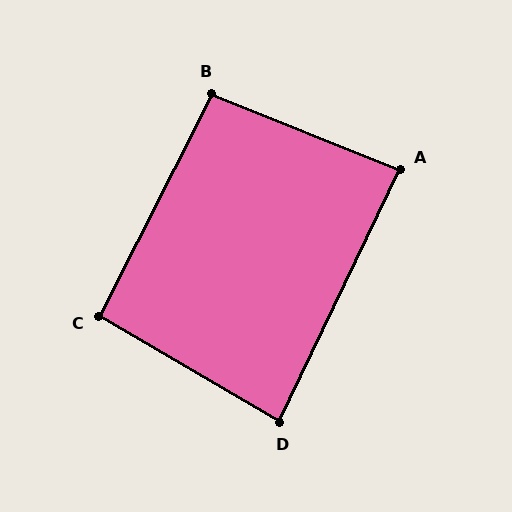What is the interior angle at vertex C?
Approximately 94 degrees (approximately right).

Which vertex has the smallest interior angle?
D, at approximately 85 degrees.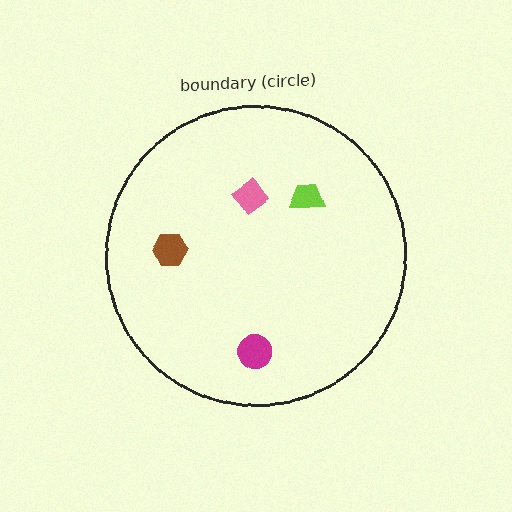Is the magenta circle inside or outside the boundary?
Inside.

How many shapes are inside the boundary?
4 inside, 0 outside.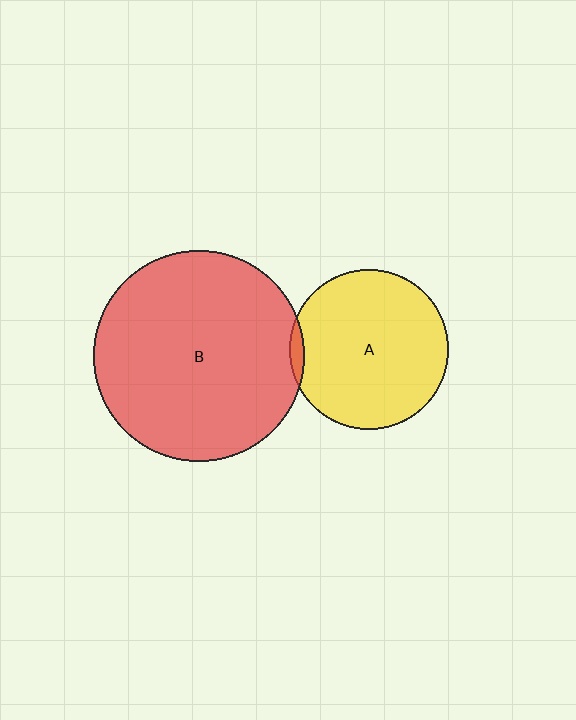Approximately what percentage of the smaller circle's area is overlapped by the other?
Approximately 5%.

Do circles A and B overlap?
Yes.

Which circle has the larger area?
Circle B (red).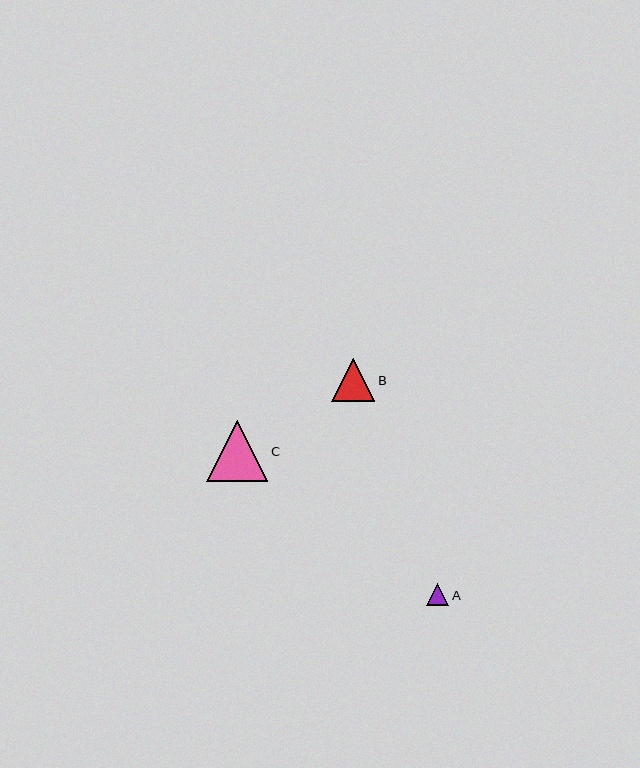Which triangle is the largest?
Triangle C is the largest with a size of approximately 61 pixels.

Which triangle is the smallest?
Triangle A is the smallest with a size of approximately 22 pixels.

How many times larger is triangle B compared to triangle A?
Triangle B is approximately 1.9 times the size of triangle A.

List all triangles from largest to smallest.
From largest to smallest: C, B, A.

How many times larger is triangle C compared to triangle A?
Triangle C is approximately 2.8 times the size of triangle A.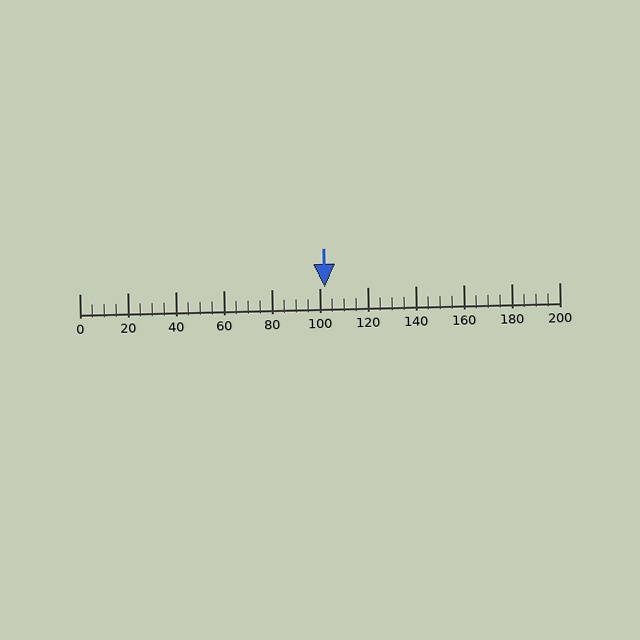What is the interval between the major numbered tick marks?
The major tick marks are spaced 20 units apart.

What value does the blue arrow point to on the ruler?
The blue arrow points to approximately 102.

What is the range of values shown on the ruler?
The ruler shows values from 0 to 200.